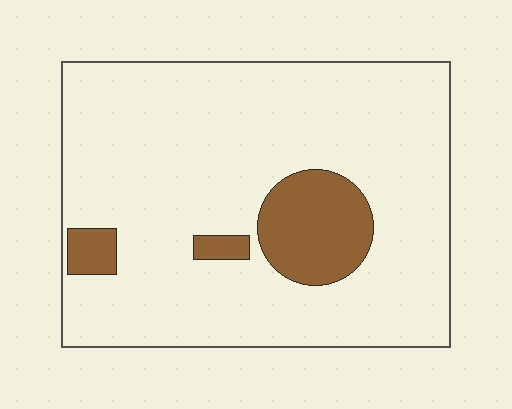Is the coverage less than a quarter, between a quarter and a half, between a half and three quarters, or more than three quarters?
Less than a quarter.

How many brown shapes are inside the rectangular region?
3.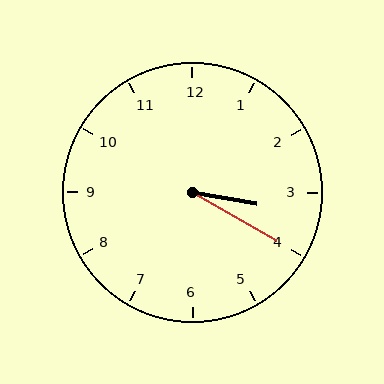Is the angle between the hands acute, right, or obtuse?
It is acute.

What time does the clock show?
3:20.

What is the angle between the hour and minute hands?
Approximately 20 degrees.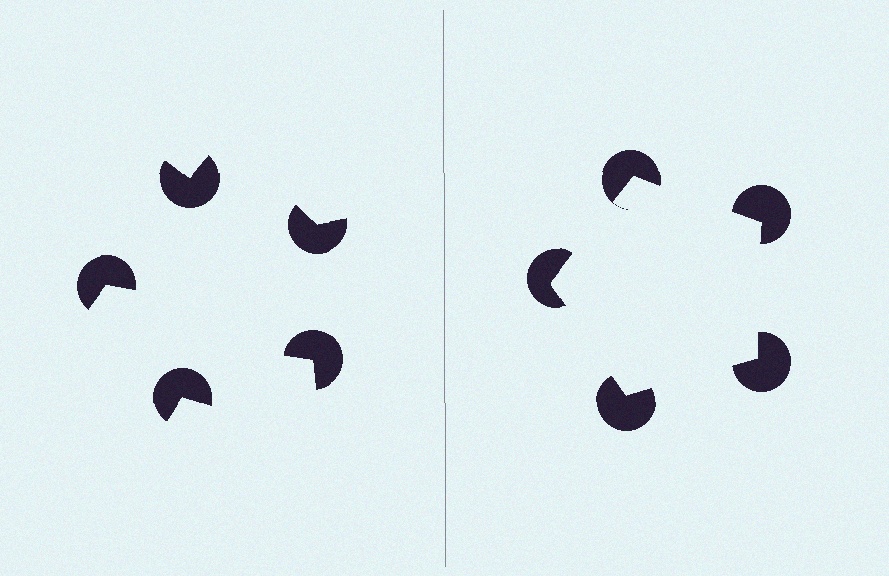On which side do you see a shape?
An illusory pentagon appears on the right side. On the left side the wedge cuts are rotated, so no coherent shape forms.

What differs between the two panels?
The pac-man discs are positioned identically on both sides; only the wedge orientations differ. On the right they align to a pentagon; on the left they are misaligned.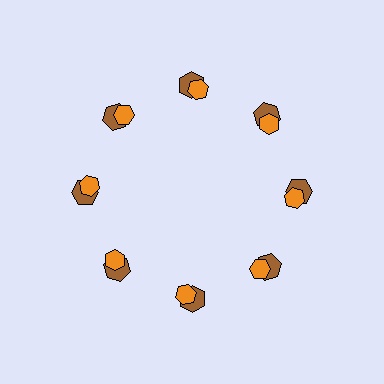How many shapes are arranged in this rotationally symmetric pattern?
There are 16 shapes, arranged in 8 groups of 2.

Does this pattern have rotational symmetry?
Yes, this pattern has 8-fold rotational symmetry. It looks the same after rotating 45 degrees around the center.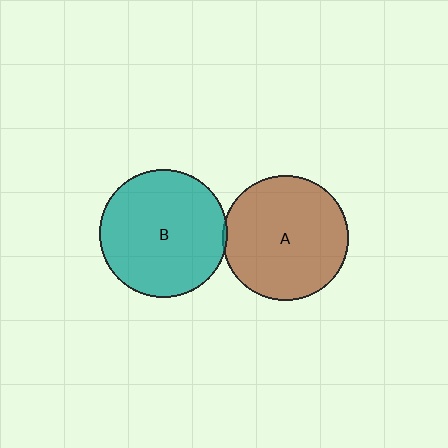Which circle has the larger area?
Circle B (teal).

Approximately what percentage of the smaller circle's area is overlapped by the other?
Approximately 5%.